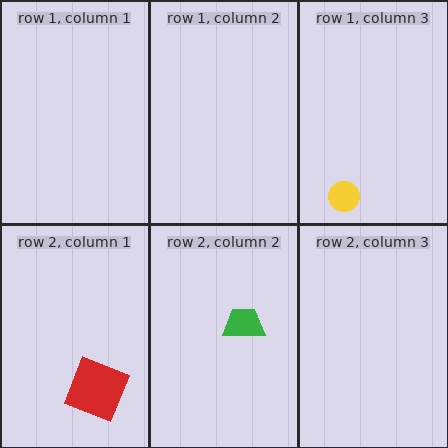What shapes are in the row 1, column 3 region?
The yellow circle.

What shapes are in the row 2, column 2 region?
The green trapezoid.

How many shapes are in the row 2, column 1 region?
1.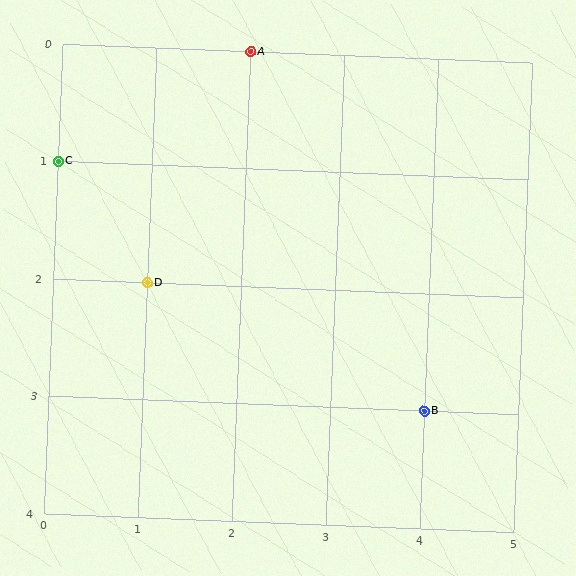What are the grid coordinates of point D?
Point D is at grid coordinates (1, 2).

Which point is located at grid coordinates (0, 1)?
Point C is at (0, 1).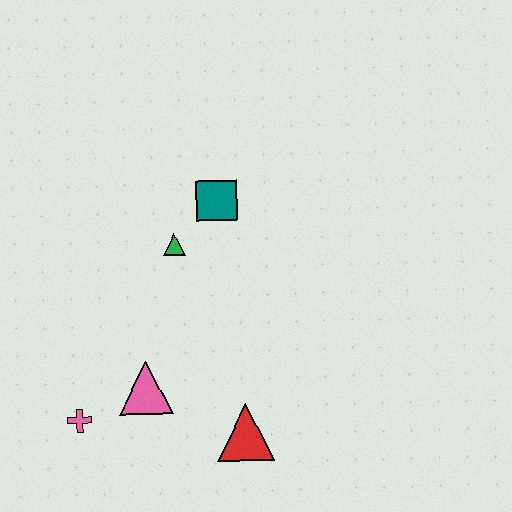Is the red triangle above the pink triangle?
No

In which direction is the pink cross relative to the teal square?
The pink cross is below the teal square.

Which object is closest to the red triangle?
The pink triangle is closest to the red triangle.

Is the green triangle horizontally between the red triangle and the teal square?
No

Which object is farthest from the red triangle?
The teal square is farthest from the red triangle.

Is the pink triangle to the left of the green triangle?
Yes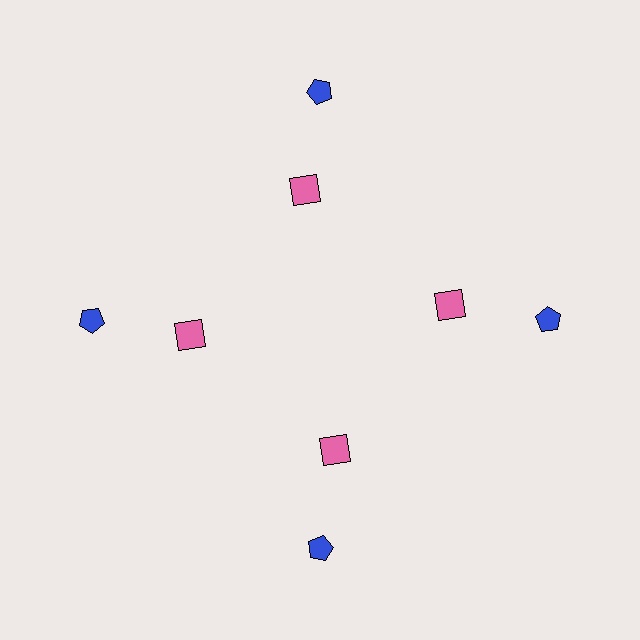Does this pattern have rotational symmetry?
Yes, this pattern has 4-fold rotational symmetry. It looks the same after rotating 90 degrees around the center.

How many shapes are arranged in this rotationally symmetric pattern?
There are 8 shapes, arranged in 4 groups of 2.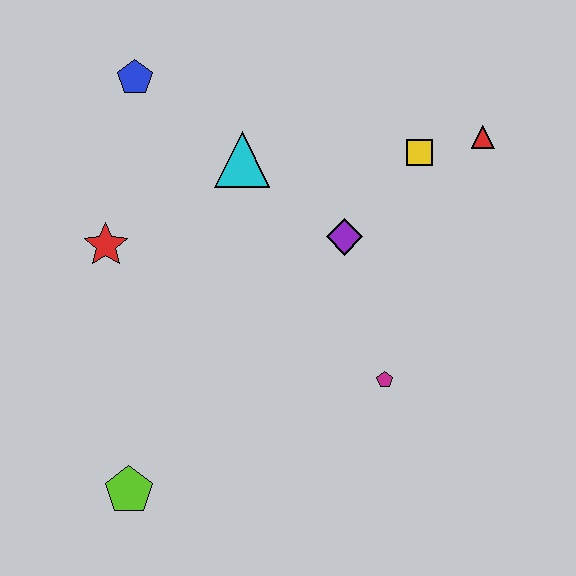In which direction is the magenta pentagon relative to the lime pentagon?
The magenta pentagon is to the right of the lime pentagon.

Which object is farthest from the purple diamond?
The lime pentagon is farthest from the purple diamond.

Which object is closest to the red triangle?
The yellow square is closest to the red triangle.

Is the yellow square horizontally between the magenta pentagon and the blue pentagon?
No